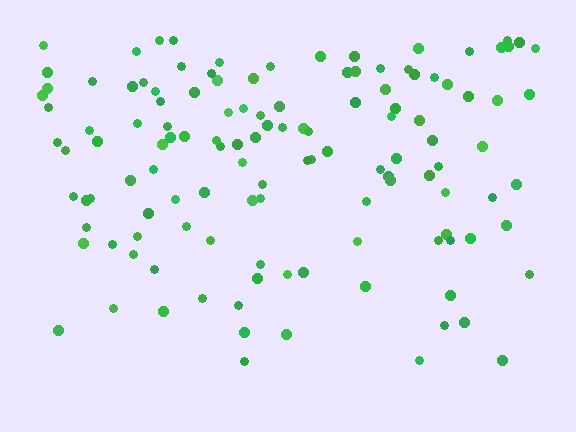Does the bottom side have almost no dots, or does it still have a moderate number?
Still a moderate number, just noticeably fewer than the top.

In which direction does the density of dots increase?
From bottom to top, with the top side densest.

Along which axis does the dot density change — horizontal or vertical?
Vertical.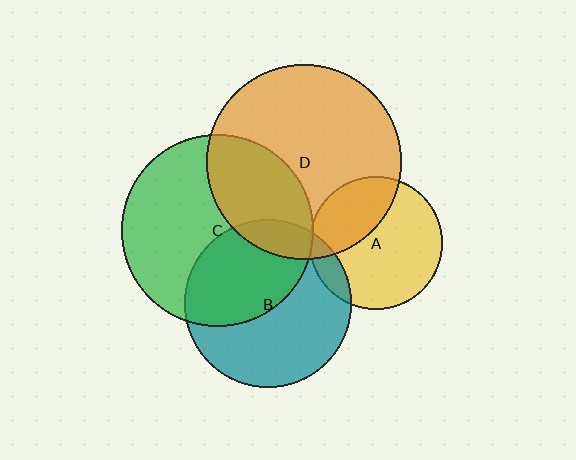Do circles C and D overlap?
Yes.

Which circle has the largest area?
Circle D (orange).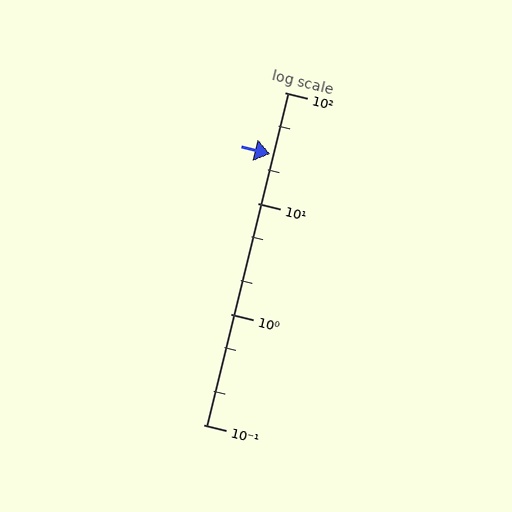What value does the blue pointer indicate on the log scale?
The pointer indicates approximately 28.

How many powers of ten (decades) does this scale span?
The scale spans 3 decades, from 0.1 to 100.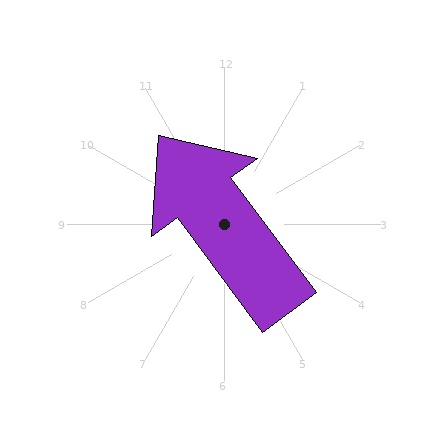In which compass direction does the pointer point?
Northwest.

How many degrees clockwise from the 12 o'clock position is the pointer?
Approximately 324 degrees.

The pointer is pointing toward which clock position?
Roughly 11 o'clock.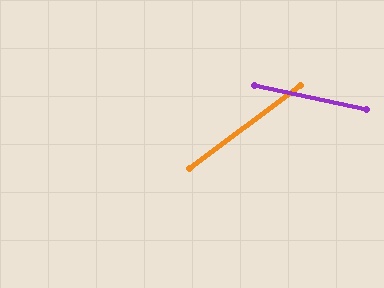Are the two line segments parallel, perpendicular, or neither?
Neither parallel nor perpendicular — they differ by about 49°.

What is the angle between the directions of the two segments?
Approximately 49 degrees.